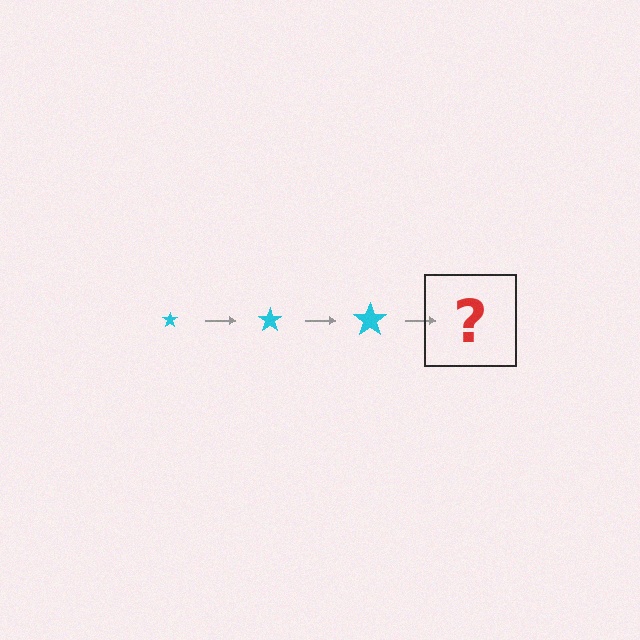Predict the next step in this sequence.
The next step is a cyan star, larger than the previous one.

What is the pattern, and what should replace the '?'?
The pattern is that the star gets progressively larger each step. The '?' should be a cyan star, larger than the previous one.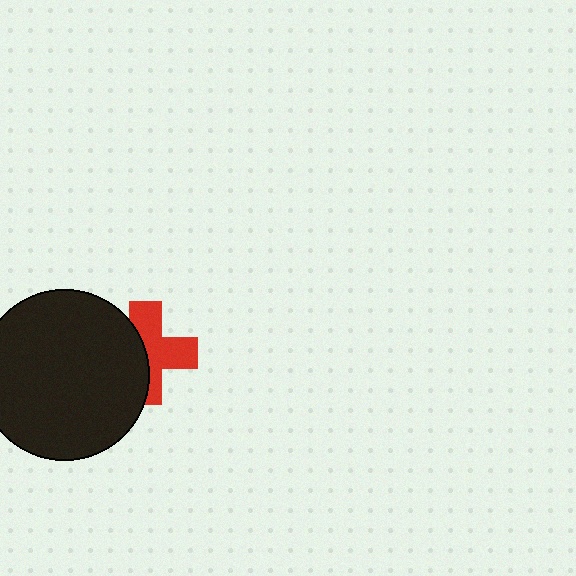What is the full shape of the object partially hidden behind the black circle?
The partially hidden object is a red cross.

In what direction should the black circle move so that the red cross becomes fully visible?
The black circle should move left. That is the shortest direction to clear the overlap and leave the red cross fully visible.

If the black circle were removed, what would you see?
You would see the complete red cross.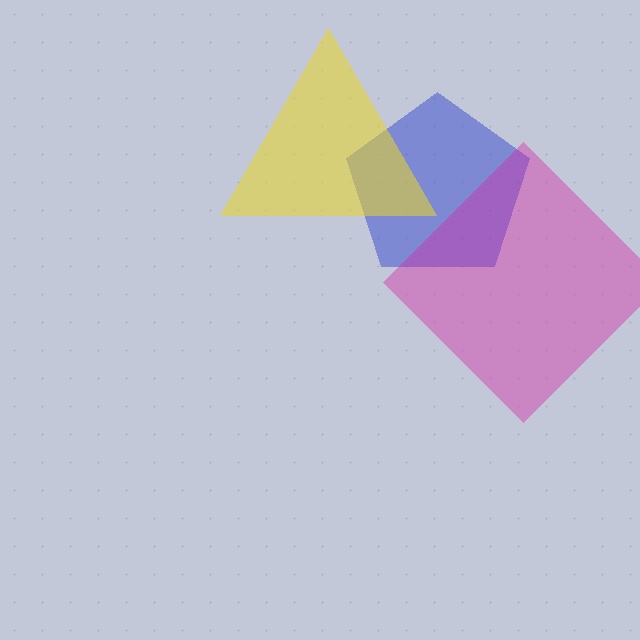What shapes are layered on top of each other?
The layered shapes are: a blue pentagon, a magenta diamond, a yellow triangle.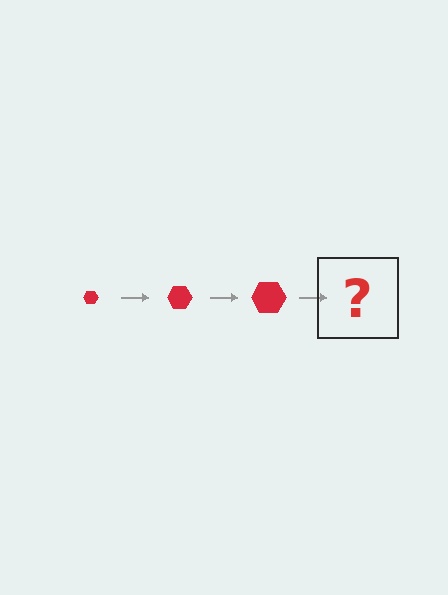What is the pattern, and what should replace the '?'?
The pattern is that the hexagon gets progressively larger each step. The '?' should be a red hexagon, larger than the previous one.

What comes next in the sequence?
The next element should be a red hexagon, larger than the previous one.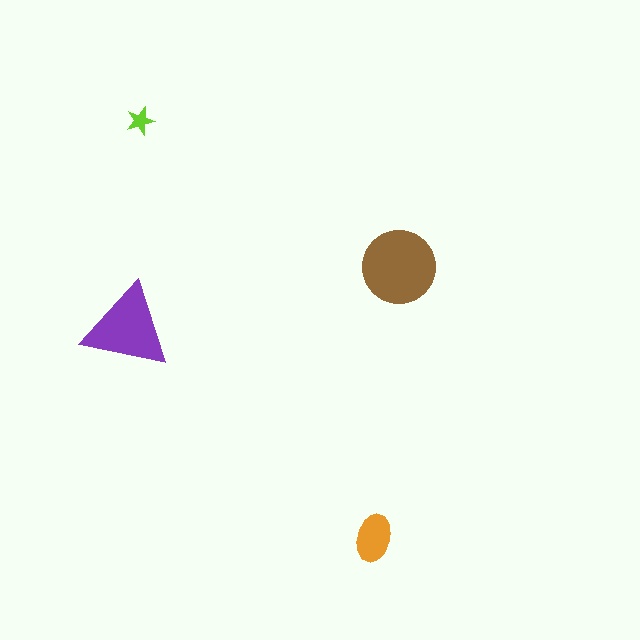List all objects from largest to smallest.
The brown circle, the purple triangle, the orange ellipse, the lime star.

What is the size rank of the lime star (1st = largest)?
4th.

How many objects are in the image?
There are 4 objects in the image.